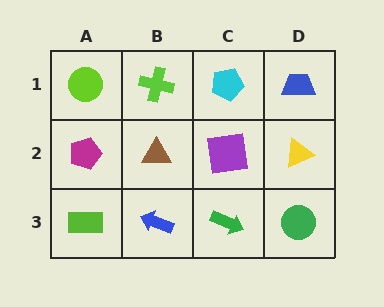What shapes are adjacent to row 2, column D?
A blue trapezoid (row 1, column D), a green circle (row 3, column D), a purple square (row 2, column C).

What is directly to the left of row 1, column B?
A lime circle.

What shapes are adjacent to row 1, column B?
A brown triangle (row 2, column B), a lime circle (row 1, column A), a cyan pentagon (row 1, column C).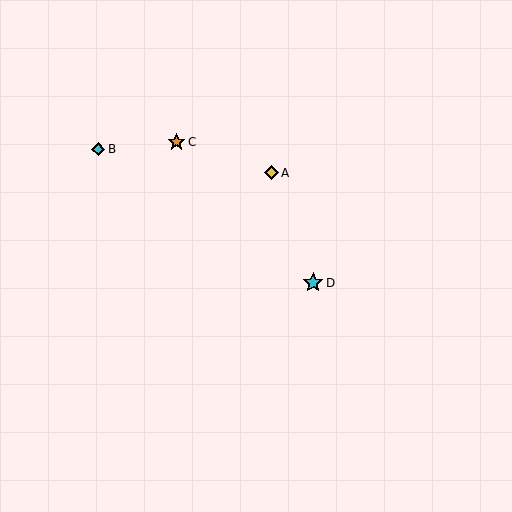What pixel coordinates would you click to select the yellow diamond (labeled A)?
Click at (271, 173) to select the yellow diamond A.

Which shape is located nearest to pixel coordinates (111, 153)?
The cyan diamond (labeled B) at (98, 149) is nearest to that location.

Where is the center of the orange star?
The center of the orange star is at (177, 142).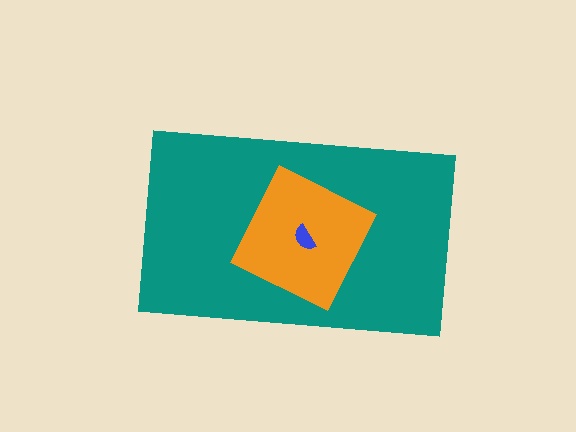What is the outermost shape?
The teal rectangle.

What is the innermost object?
The blue semicircle.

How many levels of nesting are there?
3.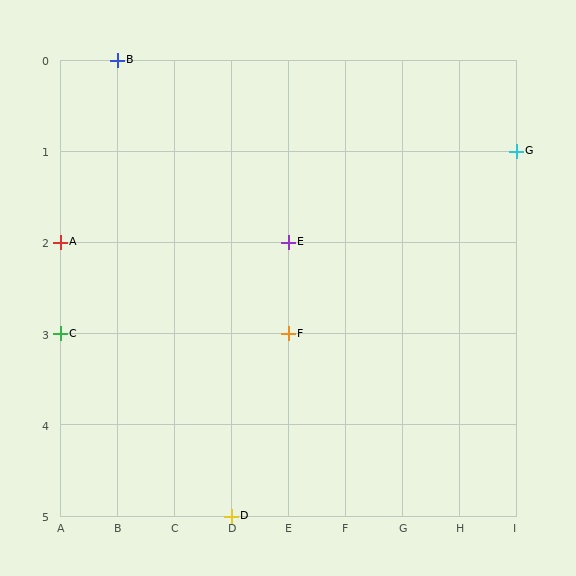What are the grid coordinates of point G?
Point G is at grid coordinates (I, 1).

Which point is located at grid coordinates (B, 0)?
Point B is at (B, 0).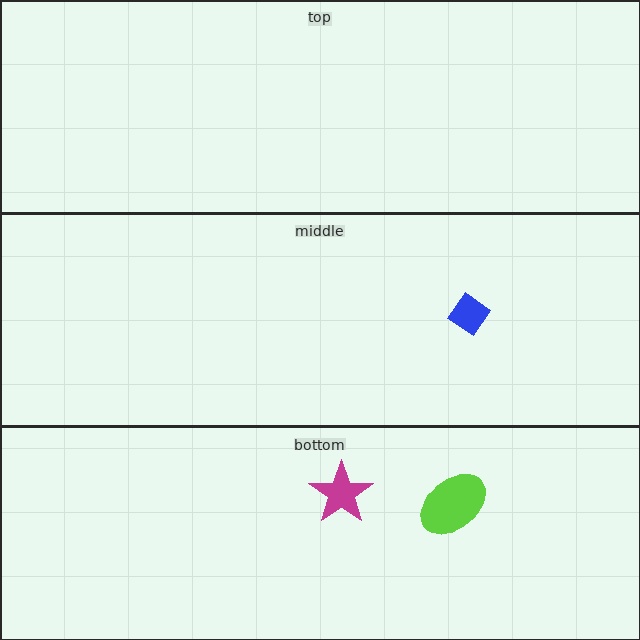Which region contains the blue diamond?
The middle region.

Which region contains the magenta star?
The bottom region.